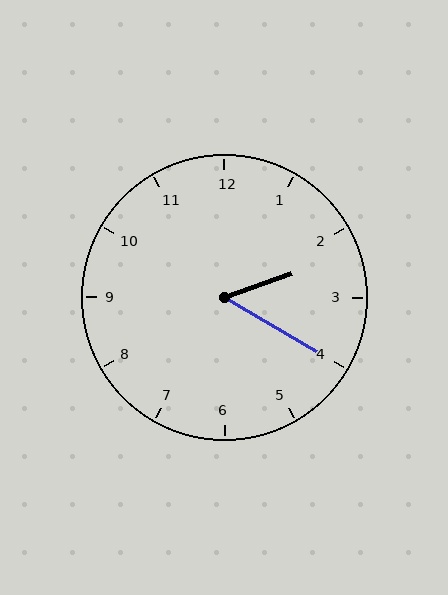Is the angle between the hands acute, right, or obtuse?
It is acute.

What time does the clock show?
2:20.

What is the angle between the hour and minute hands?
Approximately 50 degrees.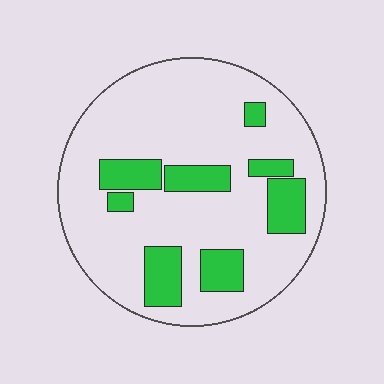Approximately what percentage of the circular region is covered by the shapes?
Approximately 20%.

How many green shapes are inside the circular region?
8.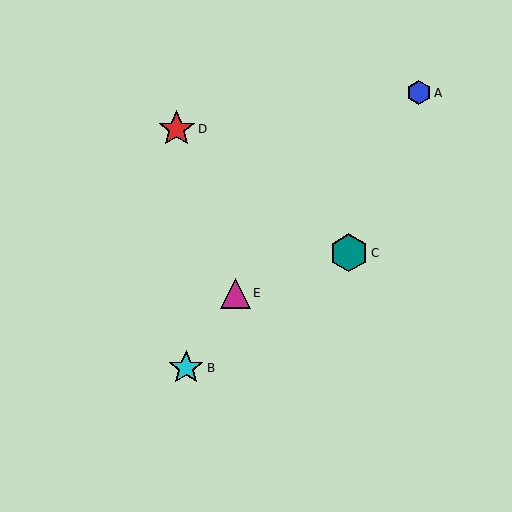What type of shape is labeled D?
Shape D is a red star.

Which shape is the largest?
The teal hexagon (labeled C) is the largest.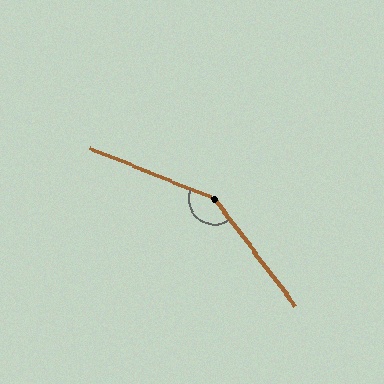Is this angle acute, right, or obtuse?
It is obtuse.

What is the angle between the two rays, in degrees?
Approximately 149 degrees.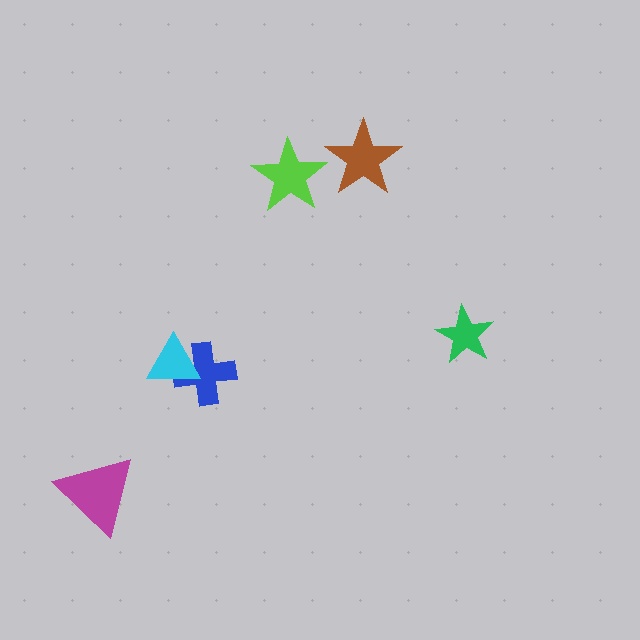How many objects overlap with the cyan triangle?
1 object overlaps with the cyan triangle.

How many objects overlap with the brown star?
0 objects overlap with the brown star.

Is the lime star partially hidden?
No, no other shape covers it.